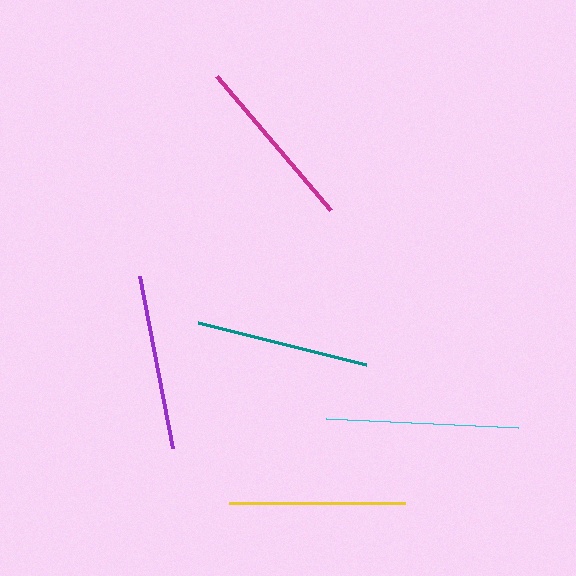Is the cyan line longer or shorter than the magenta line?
The cyan line is longer than the magenta line.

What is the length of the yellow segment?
The yellow segment is approximately 175 pixels long.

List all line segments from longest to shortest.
From longest to shortest: cyan, magenta, yellow, purple, teal.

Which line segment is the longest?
The cyan line is the longest at approximately 192 pixels.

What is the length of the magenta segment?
The magenta segment is approximately 176 pixels long.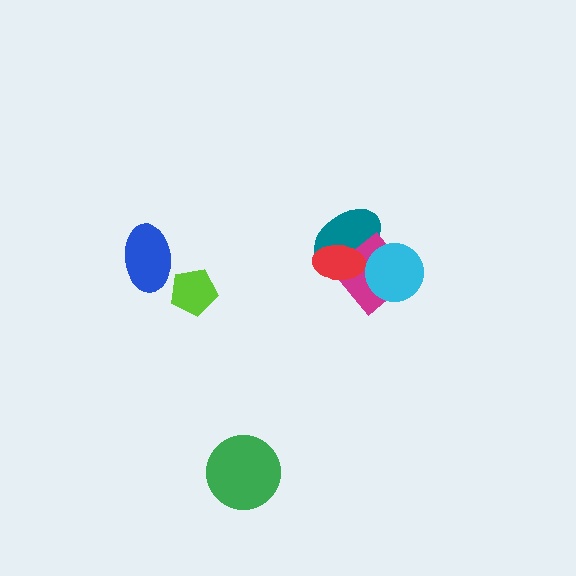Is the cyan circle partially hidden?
No, no other shape covers it.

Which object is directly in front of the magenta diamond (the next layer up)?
The red ellipse is directly in front of the magenta diamond.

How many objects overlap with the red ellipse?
2 objects overlap with the red ellipse.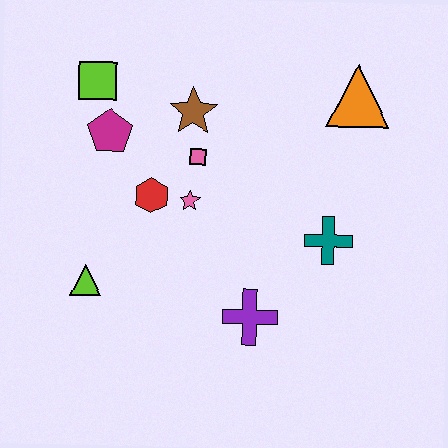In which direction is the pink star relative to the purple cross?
The pink star is above the purple cross.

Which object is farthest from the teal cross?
The lime square is farthest from the teal cross.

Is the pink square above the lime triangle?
Yes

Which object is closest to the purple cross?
The teal cross is closest to the purple cross.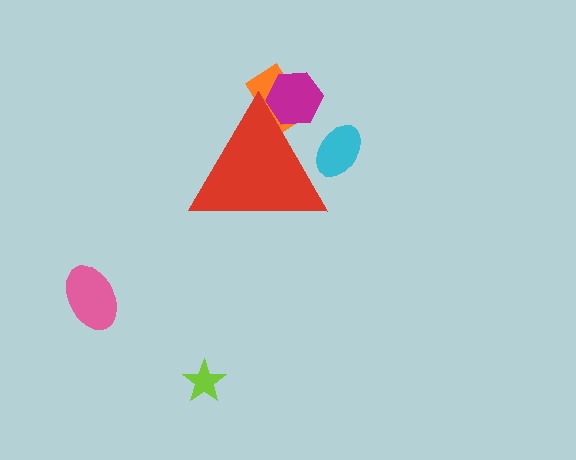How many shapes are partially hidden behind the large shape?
3 shapes are partially hidden.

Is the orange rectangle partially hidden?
Yes, the orange rectangle is partially hidden behind the red triangle.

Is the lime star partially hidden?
No, the lime star is fully visible.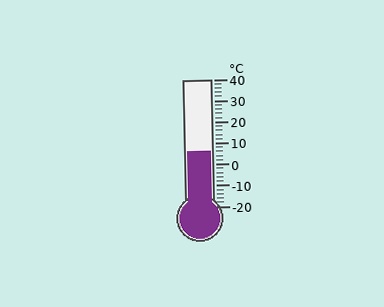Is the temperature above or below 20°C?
The temperature is below 20°C.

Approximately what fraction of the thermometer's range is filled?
The thermometer is filled to approximately 45% of its range.